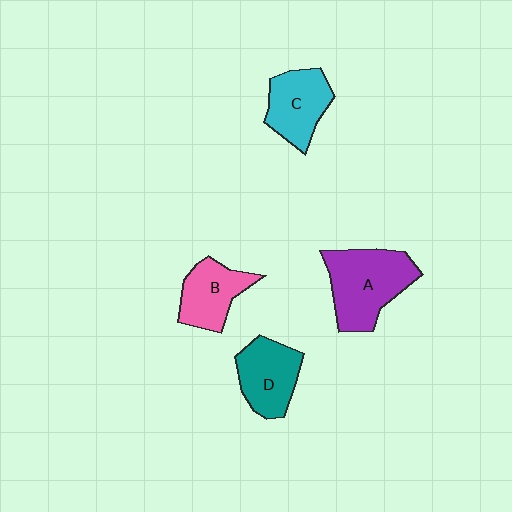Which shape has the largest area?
Shape A (purple).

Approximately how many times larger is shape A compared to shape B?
Approximately 1.5 times.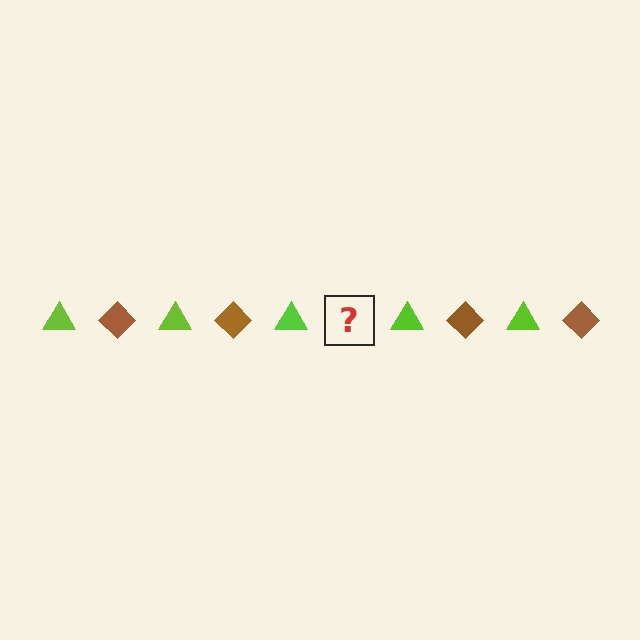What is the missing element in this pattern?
The missing element is a brown diamond.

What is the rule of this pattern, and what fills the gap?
The rule is that the pattern alternates between lime triangle and brown diamond. The gap should be filled with a brown diamond.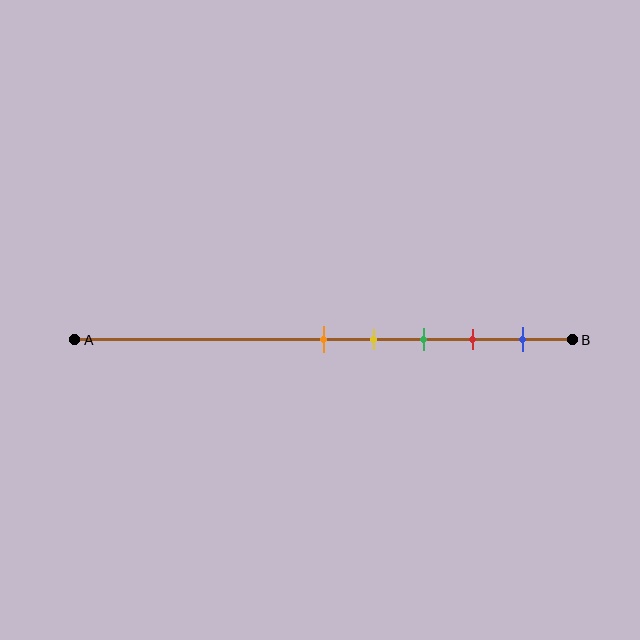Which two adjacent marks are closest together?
The orange and yellow marks are the closest adjacent pair.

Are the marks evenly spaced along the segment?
Yes, the marks are approximately evenly spaced.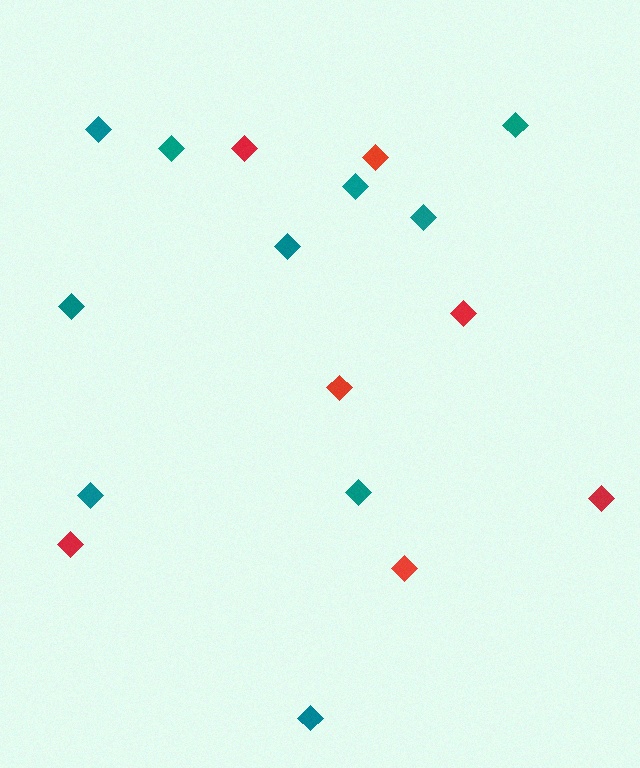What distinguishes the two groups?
There are 2 groups: one group of red diamonds (7) and one group of teal diamonds (10).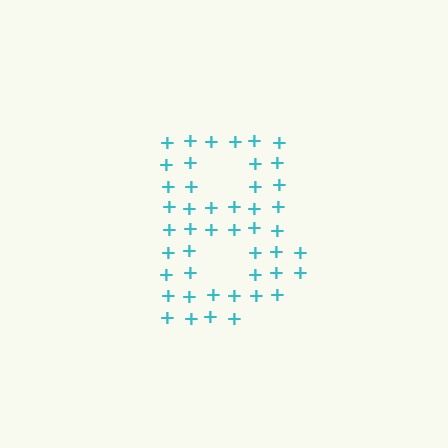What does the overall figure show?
The overall figure shows the letter B.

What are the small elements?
The small elements are plus signs.